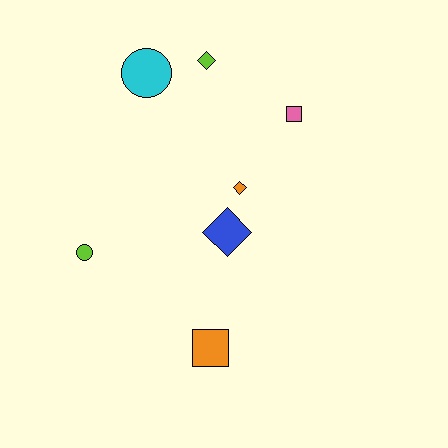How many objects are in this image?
There are 7 objects.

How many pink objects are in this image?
There is 1 pink object.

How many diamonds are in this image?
There are 3 diamonds.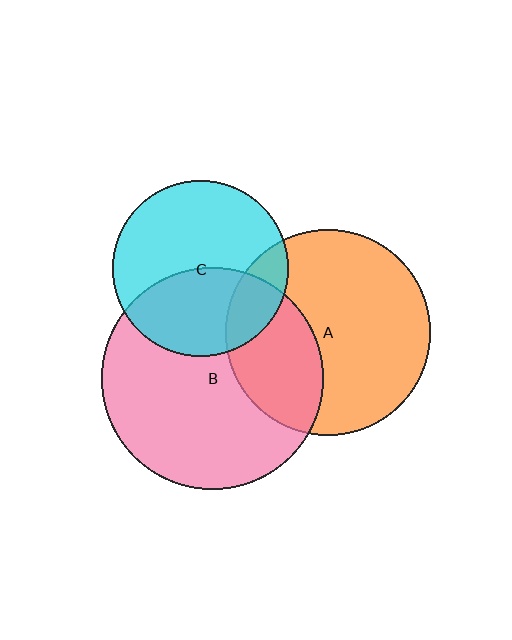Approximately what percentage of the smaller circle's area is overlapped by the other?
Approximately 35%.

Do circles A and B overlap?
Yes.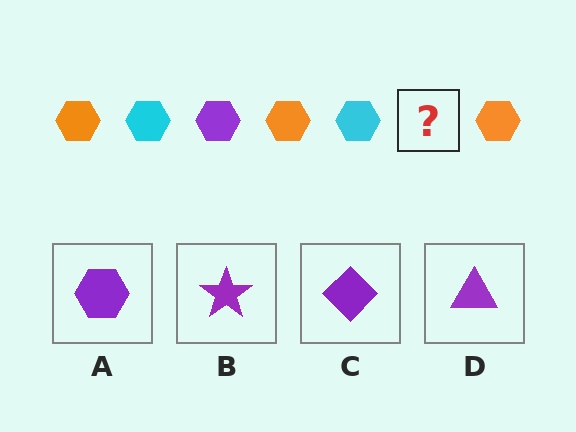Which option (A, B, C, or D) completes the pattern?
A.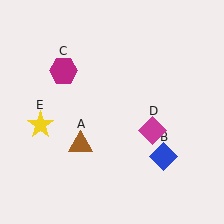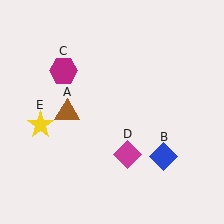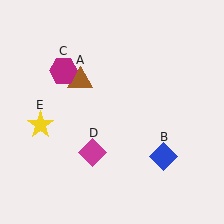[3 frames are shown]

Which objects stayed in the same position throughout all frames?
Blue diamond (object B) and magenta hexagon (object C) and yellow star (object E) remained stationary.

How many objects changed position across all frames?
2 objects changed position: brown triangle (object A), magenta diamond (object D).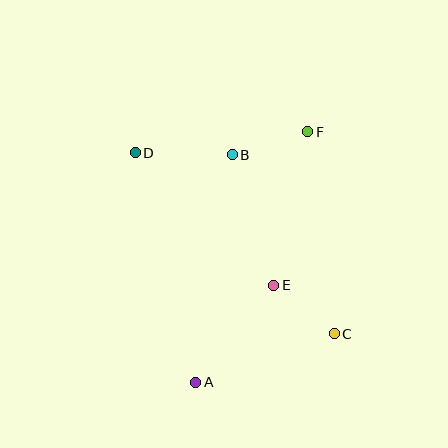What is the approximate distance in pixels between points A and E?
The distance between A and E is approximately 125 pixels.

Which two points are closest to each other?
Points C and E are closest to each other.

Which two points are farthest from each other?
Points A and F are farthest from each other.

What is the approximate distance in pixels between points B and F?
The distance between B and F is approximately 79 pixels.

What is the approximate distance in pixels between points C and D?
The distance between C and D is approximately 269 pixels.